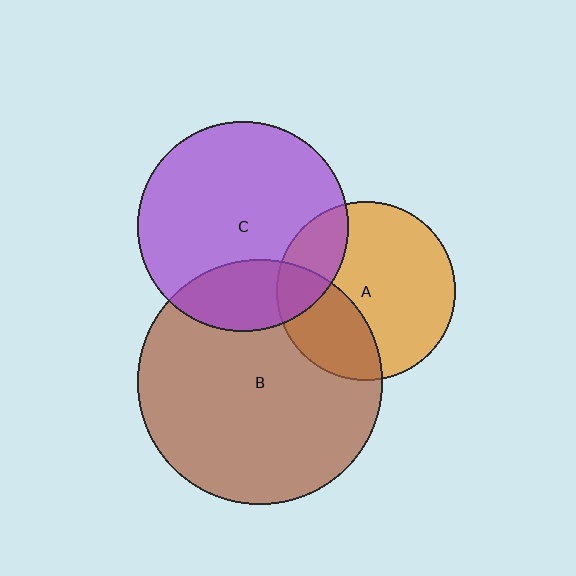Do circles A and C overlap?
Yes.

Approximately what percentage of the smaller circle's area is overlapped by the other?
Approximately 20%.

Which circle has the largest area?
Circle B (brown).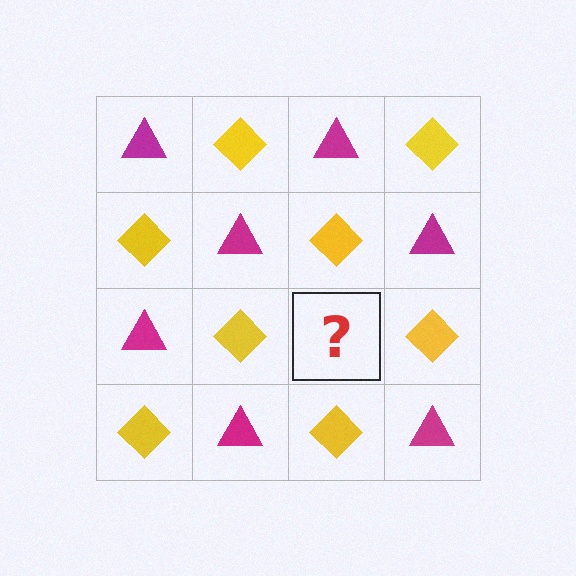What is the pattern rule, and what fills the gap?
The rule is that it alternates magenta triangle and yellow diamond in a checkerboard pattern. The gap should be filled with a magenta triangle.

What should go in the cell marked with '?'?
The missing cell should contain a magenta triangle.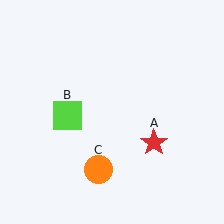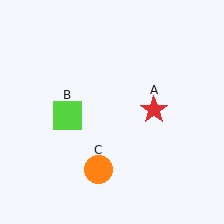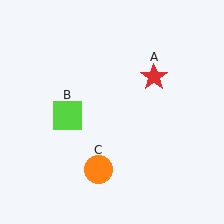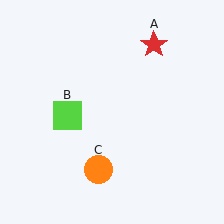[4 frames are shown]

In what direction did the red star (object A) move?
The red star (object A) moved up.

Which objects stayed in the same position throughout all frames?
Lime square (object B) and orange circle (object C) remained stationary.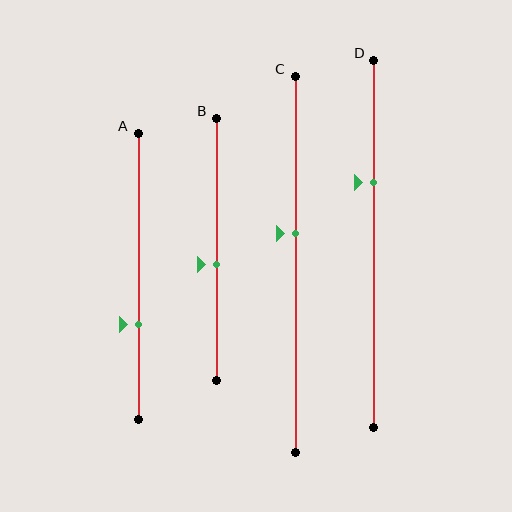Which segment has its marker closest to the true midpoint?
Segment B has its marker closest to the true midpoint.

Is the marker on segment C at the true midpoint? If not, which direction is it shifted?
No, the marker on segment C is shifted upward by about 8% of the segment length.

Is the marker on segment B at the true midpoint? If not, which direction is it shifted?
No, the marker on segment B is shifted downward by about 6% of the segment length.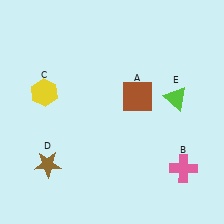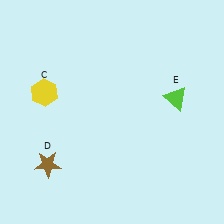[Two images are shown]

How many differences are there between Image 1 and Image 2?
There are 2 differences between the two images.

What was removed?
The pink cross (B), the brown square (A) were removed in Image 2.